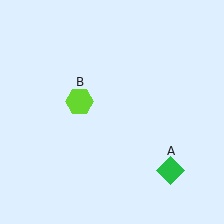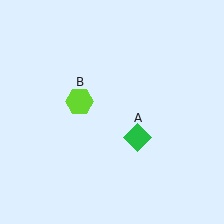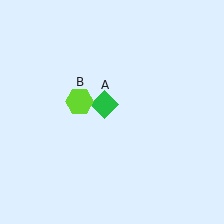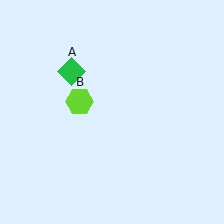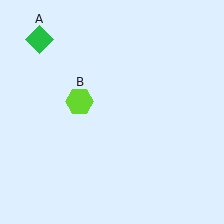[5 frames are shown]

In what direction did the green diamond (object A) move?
The green diamond (object A) moved up and to the left.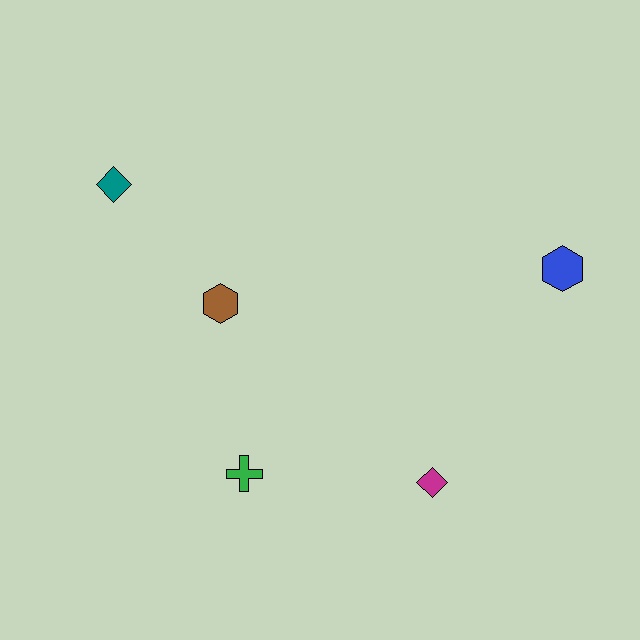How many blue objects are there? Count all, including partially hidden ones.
There is 1 blue object.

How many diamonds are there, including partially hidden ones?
There are 2 diamonds.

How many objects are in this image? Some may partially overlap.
There are 5 objects.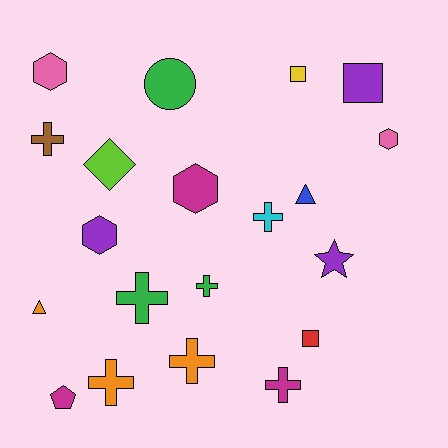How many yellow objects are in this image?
There is 1 yellow object.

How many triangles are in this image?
There are 2 triangles.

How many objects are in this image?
There are 20 objects.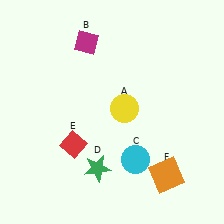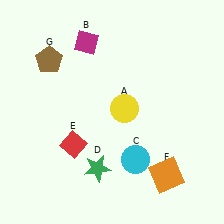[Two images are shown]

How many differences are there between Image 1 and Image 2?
There is 1 difference between the two images.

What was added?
A brown pentagon (G) was added in Image 2.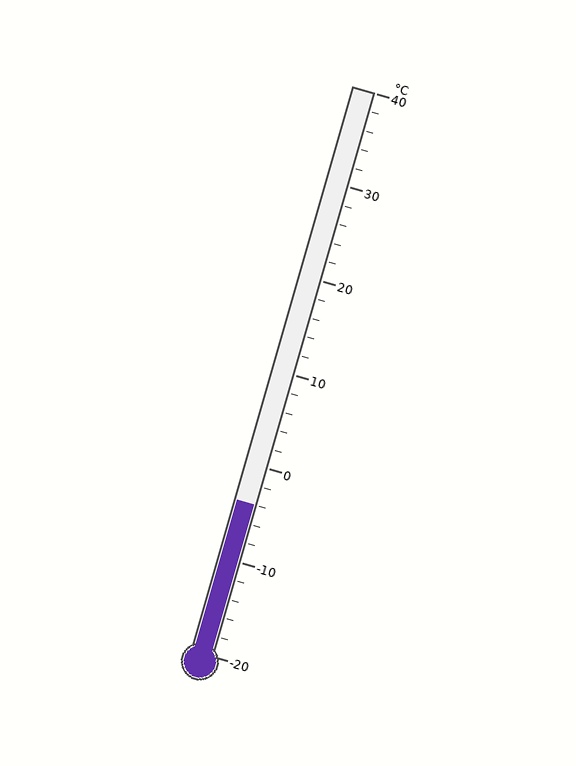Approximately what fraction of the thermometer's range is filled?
The thermometer is filled to approximately 25% of its range.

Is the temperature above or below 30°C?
The temperature is below 30°C.